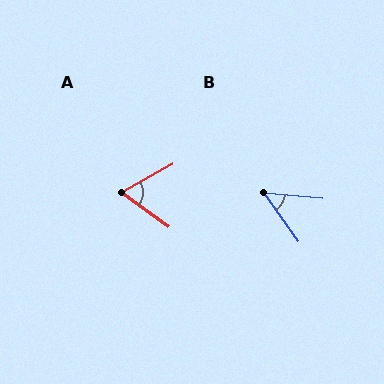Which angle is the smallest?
B, at approximately 49 degrees.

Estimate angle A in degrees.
Approximately 65 degrees.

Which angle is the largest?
A, at approximately 65 degrees.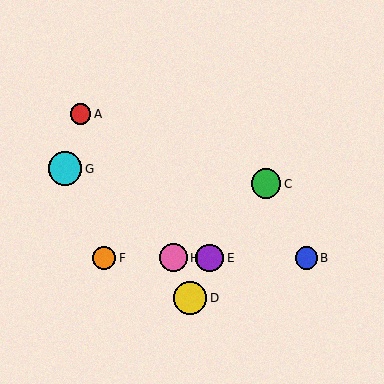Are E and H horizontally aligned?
Yes, both are at y≈258.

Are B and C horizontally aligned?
No, B is at y≈258 and C is at y≈184.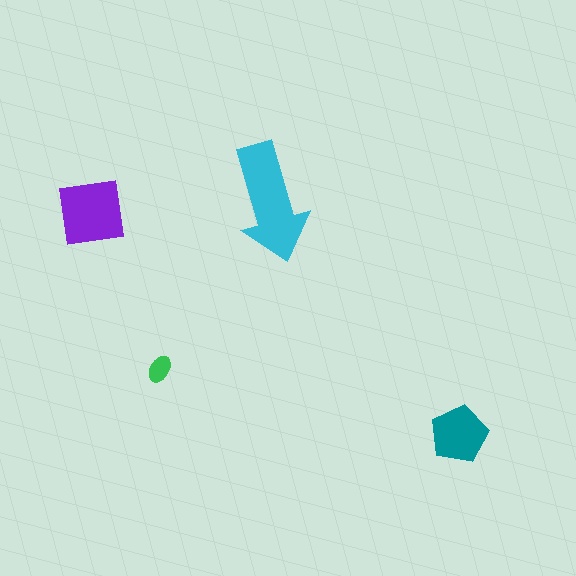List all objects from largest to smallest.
The cyan arrow, the purple square, the teal pentagon, the green ellipse.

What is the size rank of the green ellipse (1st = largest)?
4th.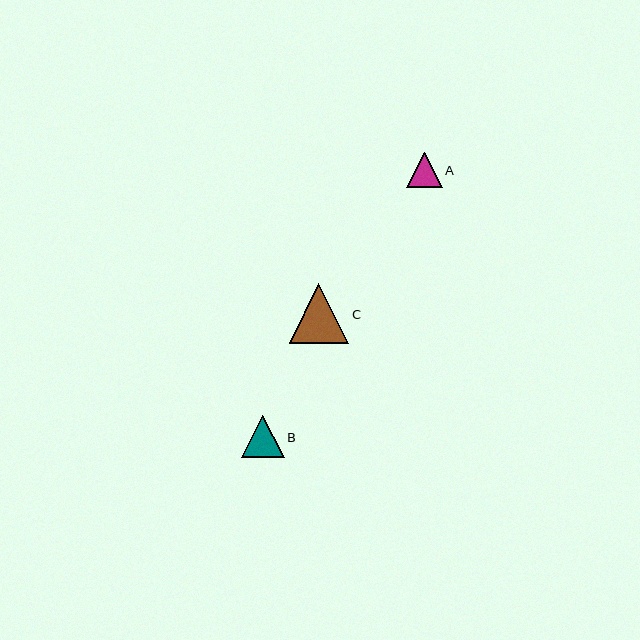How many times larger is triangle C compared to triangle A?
Triangle C is approximately 1.7 times the size of triangle A.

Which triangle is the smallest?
Triangle A is the smallest with a size of approximately 35 pixels.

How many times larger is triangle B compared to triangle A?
Triangle B is approximately 1.2 times the size of triangle A.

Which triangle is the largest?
Triangle C is the largest with a size of approximately 60 pixels.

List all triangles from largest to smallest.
From largest to smallest: C, B, A.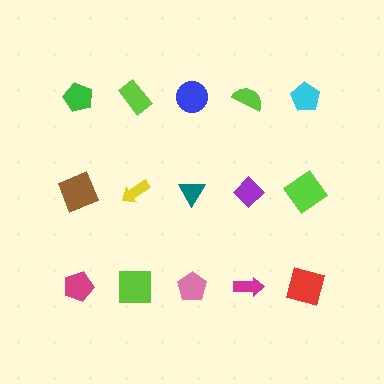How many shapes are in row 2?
5 shapes.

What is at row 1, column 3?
A blue circle.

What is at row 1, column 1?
A green pentagon.